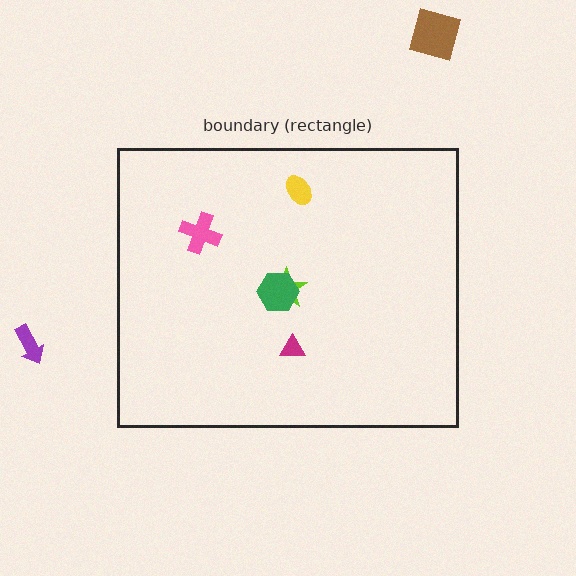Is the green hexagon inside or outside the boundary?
Inside.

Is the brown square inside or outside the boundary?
Outside.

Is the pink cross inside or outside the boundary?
Inside.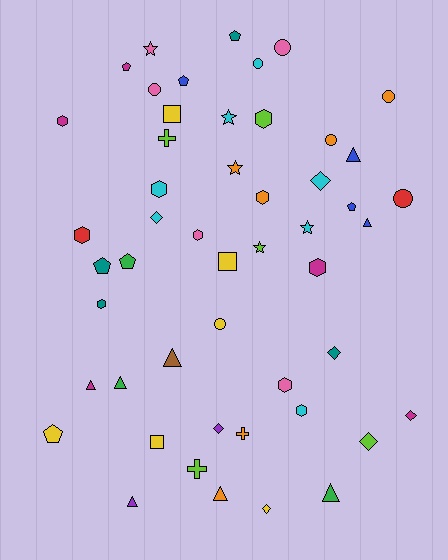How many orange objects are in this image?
There are 6 orange objects.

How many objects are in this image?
There are 50 objects.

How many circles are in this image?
There are 7 circles.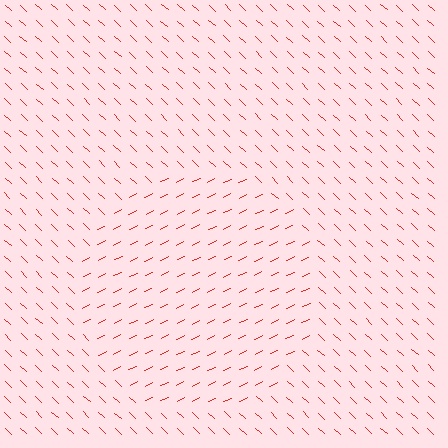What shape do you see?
I see a circle.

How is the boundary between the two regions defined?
The boundary is defined purely by a change in line orientation (approximately 69 degrees difference). All lines are the same color and thickness.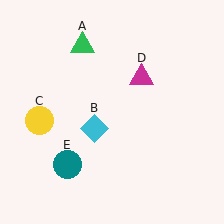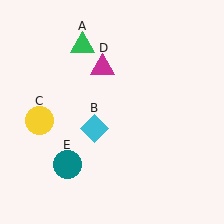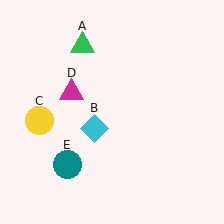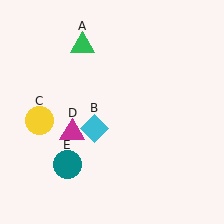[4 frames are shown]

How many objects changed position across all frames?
1 object changed position: magenta triangle (object D).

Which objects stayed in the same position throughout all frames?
Green triangle (object A) and cyan diamond (object B) and yellow circle (object C) and teal circle (object E) remained stationary.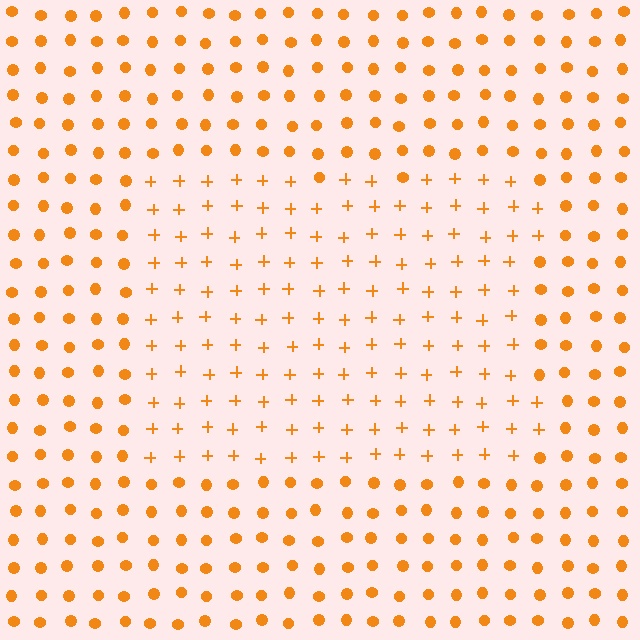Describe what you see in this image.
The image is filled with small orange elements arranged in a uniform grid. A rectangle-shaped region contains plus signs, while the surrounding area contains circles. The boundary is defined purely by the change in element shape.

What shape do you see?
I see a rectangle.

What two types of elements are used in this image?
The image uses plus signs inside the rectangle region and circles outside it.